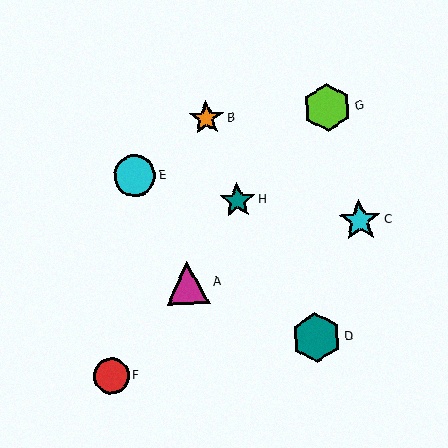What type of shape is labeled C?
Shape C is a cyan star.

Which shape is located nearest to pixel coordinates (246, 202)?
The teal star (labeled H) at (237, 201) is nearest to that location.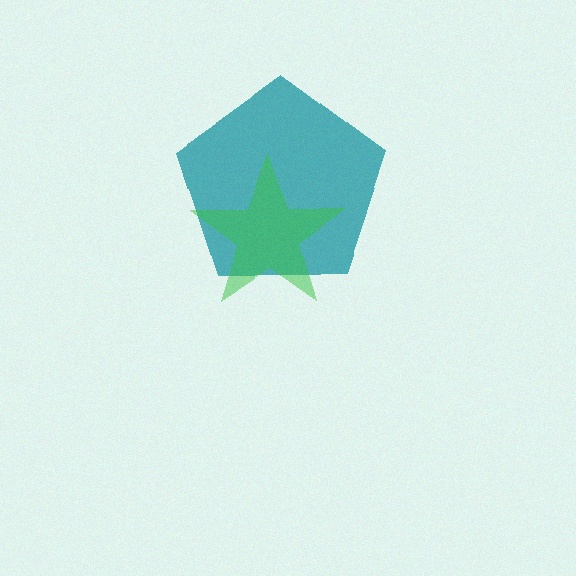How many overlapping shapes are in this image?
There are 2 overlapping shapes in the image.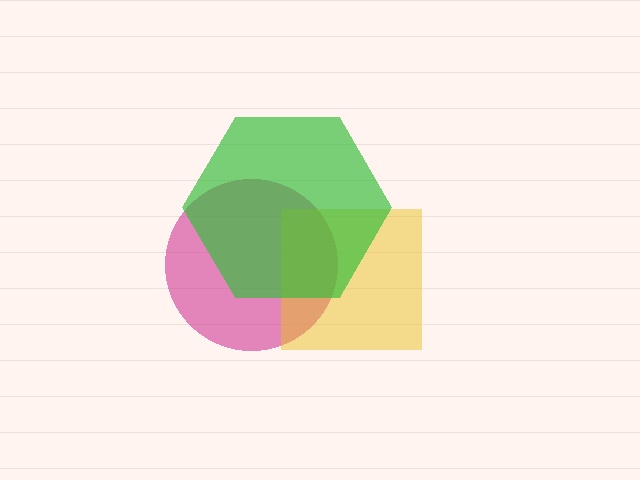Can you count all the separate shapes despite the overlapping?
Yes, there are 3 separate shapes.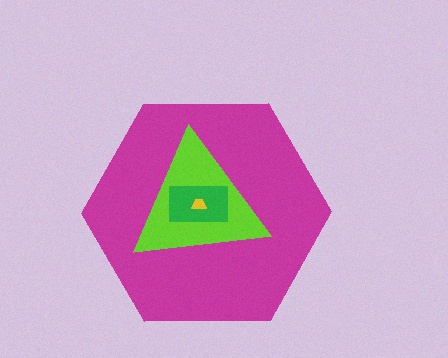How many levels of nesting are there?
4.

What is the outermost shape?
The magenta hexagon.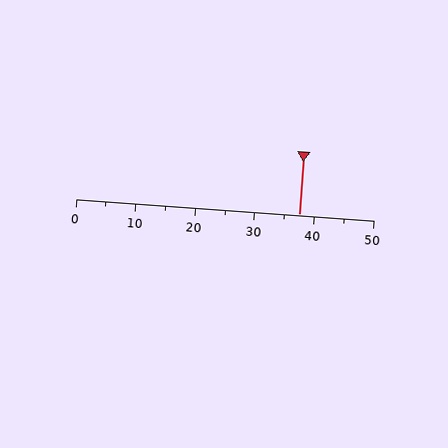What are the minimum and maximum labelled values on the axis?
The axis runs from 0 to 50.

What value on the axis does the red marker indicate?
The marker indicates approximately 37.5.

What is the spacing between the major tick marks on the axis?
The major ticks are spaced 10 apart.